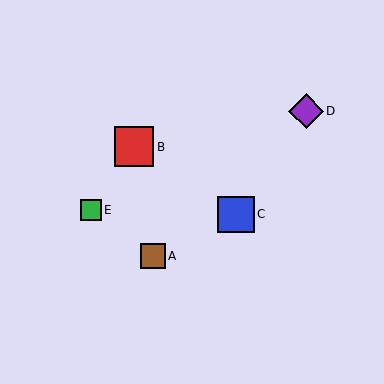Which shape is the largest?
The red square (labeled B) is the largest.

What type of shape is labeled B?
Shape B is a red square.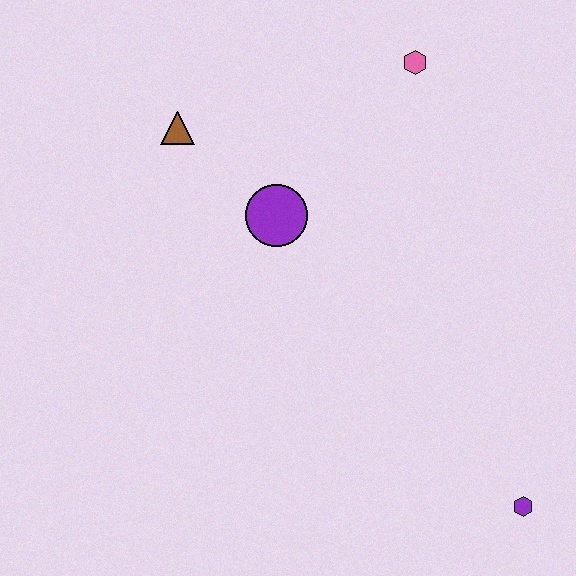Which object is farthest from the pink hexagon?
The purple hexagon is farthest from the pink hexagon.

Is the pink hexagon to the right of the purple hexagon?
No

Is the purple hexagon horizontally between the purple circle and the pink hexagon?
No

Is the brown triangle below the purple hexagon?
No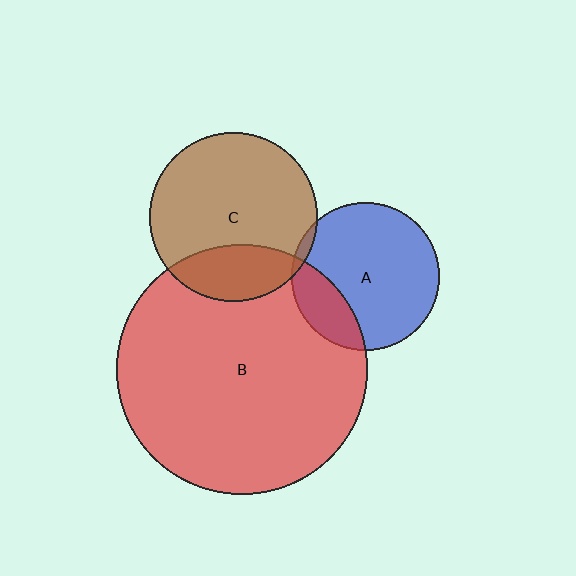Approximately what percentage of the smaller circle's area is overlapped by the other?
Approximately 5%.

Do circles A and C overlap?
Yes.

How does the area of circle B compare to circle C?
Approximately 2.2 times.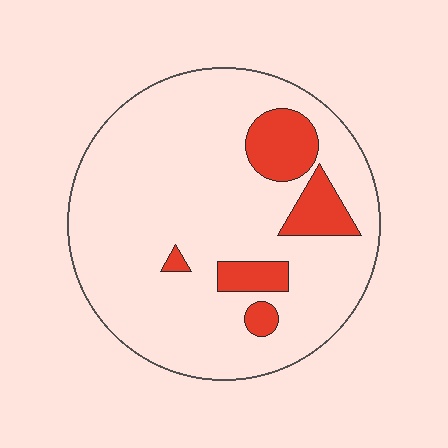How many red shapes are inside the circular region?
5.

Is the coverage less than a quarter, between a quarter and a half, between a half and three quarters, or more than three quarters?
Less than a quarter.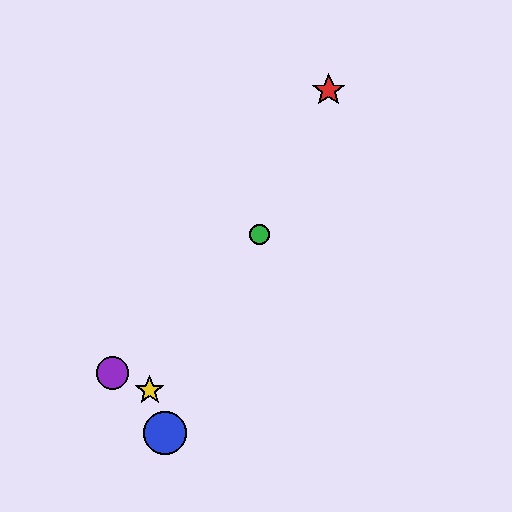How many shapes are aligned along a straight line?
3 shapes (the red star, the blue circle, the green circle) are aligned along a straight line.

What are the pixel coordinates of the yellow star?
The yellow star is at (150, 390).